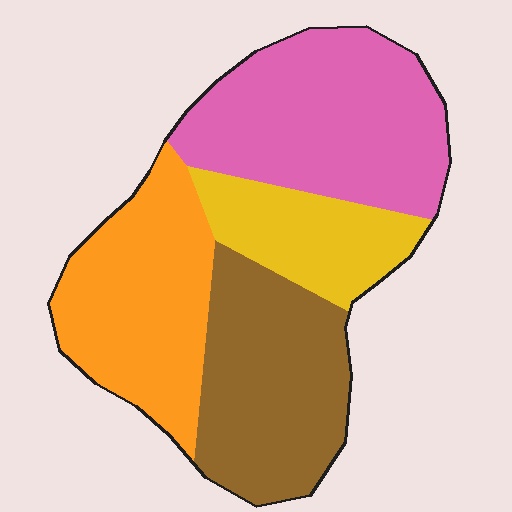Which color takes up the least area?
Yellow, at roughly 15%.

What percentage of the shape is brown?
Brown covers 27% of the shape.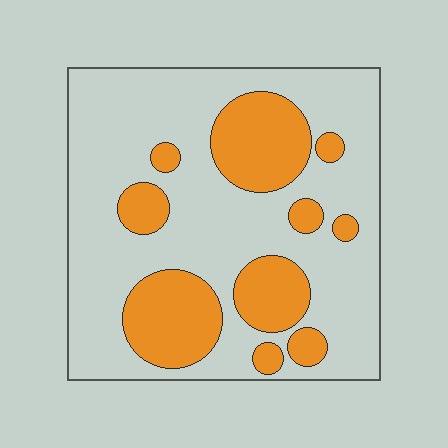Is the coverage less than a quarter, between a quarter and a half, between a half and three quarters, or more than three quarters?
Between a quarter and a half.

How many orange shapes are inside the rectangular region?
10.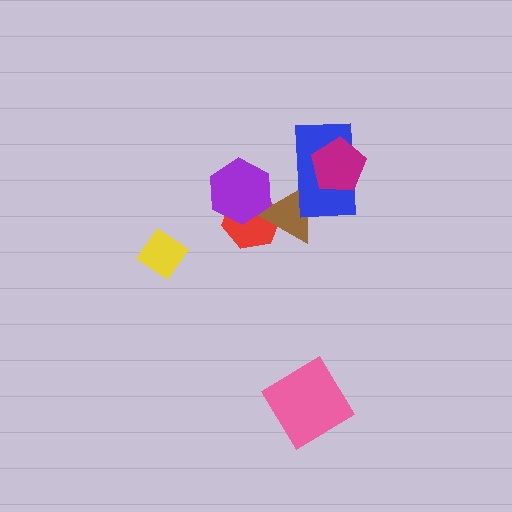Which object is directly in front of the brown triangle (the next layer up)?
The purple hexagon is directly in front of the brown triangle.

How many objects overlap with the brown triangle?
3 objects overlap with the brown triangle.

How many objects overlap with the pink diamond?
0 objects overlap with the pink diamond.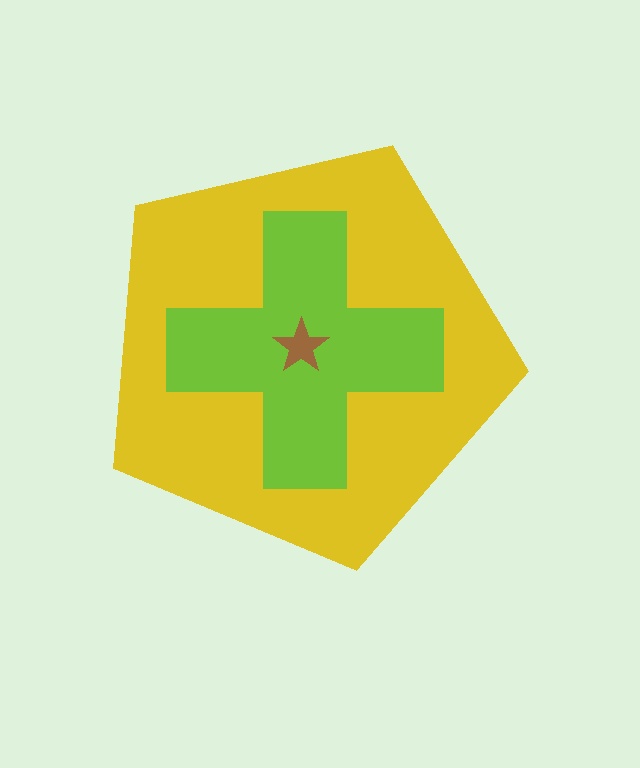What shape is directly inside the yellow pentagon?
The lime cross.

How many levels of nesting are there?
3.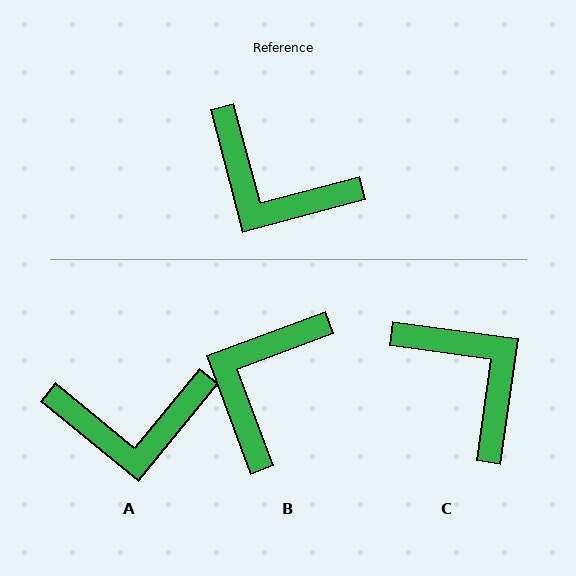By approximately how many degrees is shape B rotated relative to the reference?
Approximately 84 degrees clockwise.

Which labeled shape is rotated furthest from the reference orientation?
C, about 157 degrees away.